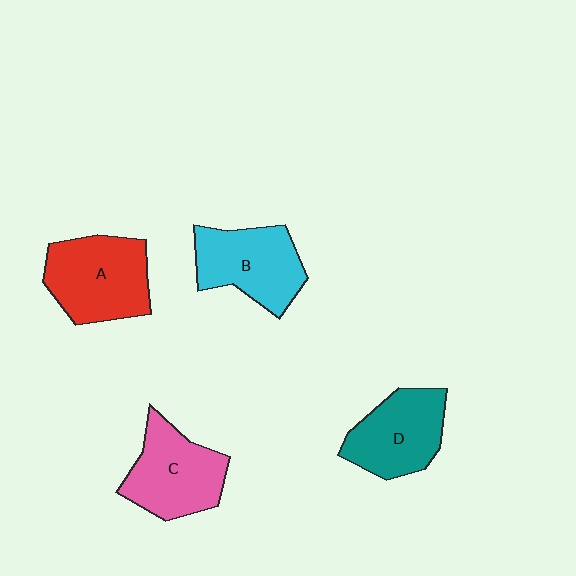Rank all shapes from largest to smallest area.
From largest to smallest: A (red), C (pink), B (cyan), D (teal).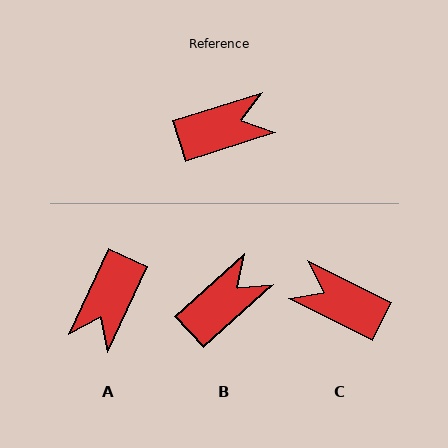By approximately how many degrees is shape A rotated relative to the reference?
Approximately 132 degrees clockwise.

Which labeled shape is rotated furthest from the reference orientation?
C, about 136 degrees away.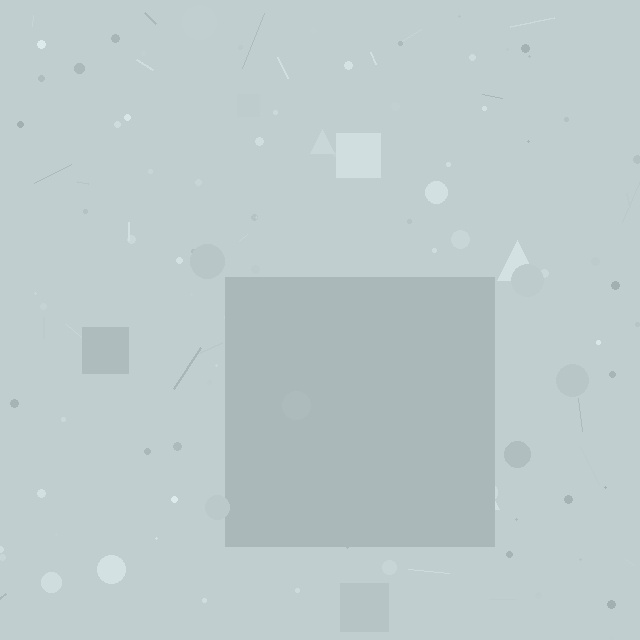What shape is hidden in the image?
A square is hidden in the image.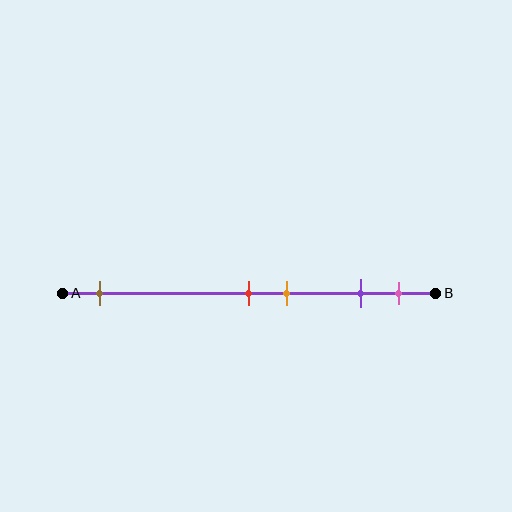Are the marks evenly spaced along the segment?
No, the marks are not evenly spaced.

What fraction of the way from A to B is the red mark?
The red mark is approximately 50% (0.5) of the way from A to B.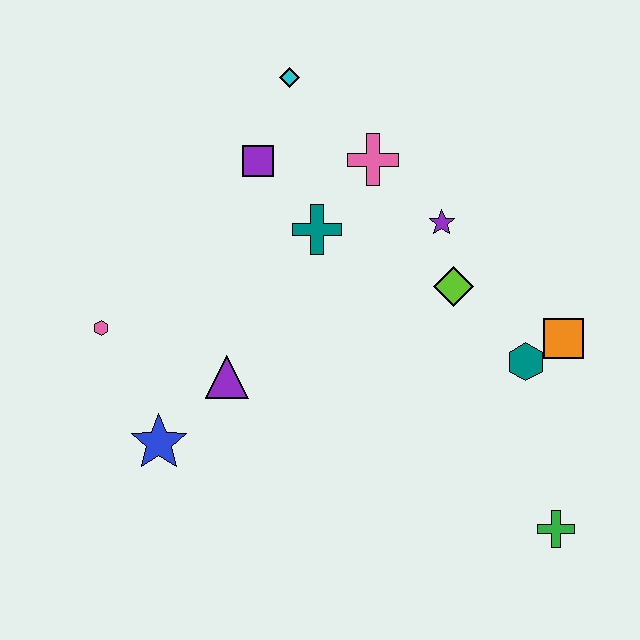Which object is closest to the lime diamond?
The purple star is closest to the lime diamond.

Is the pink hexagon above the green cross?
Yes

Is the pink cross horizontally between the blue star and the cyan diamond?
No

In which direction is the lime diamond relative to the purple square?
The lime diamond is to the right of the purple square.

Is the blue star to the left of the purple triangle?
Yes